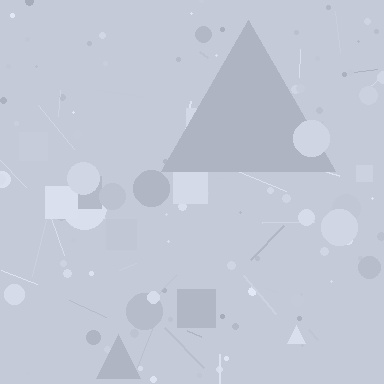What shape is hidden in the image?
A triangle is hidden in the image.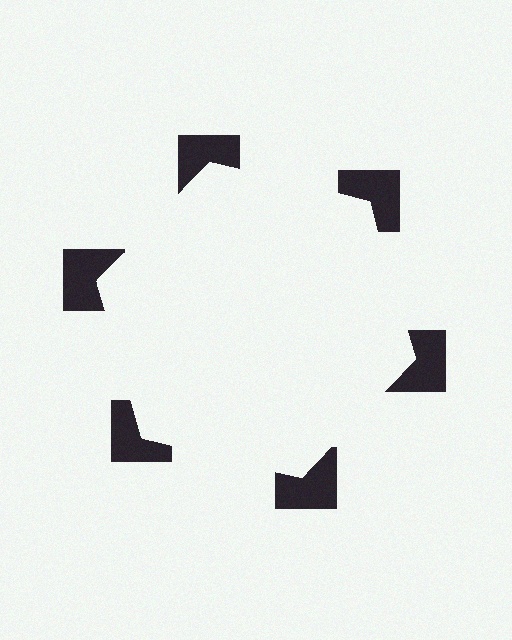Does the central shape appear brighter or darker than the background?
It typically appears slightly brighter than the background, even though no actual brightness change is drawn.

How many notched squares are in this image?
There are 6 — one at each vertex of the illusory hexagon.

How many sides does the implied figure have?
6 sides.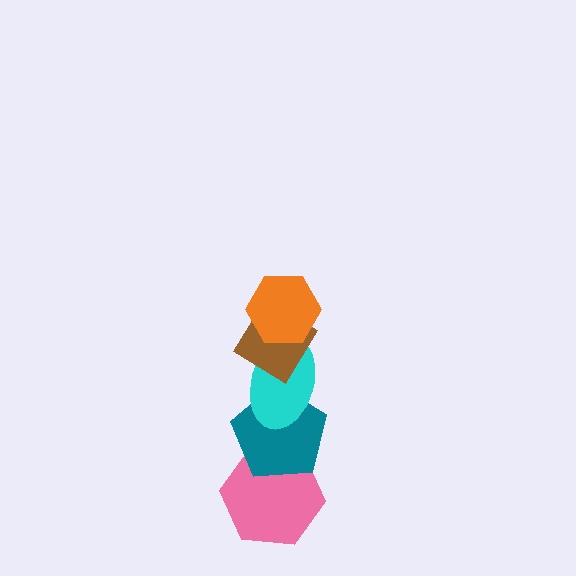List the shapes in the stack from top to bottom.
From top to bottom: the orange hexagon, the brown diamond, the cyan ellipse, the teal pentagon, the pink hexagon.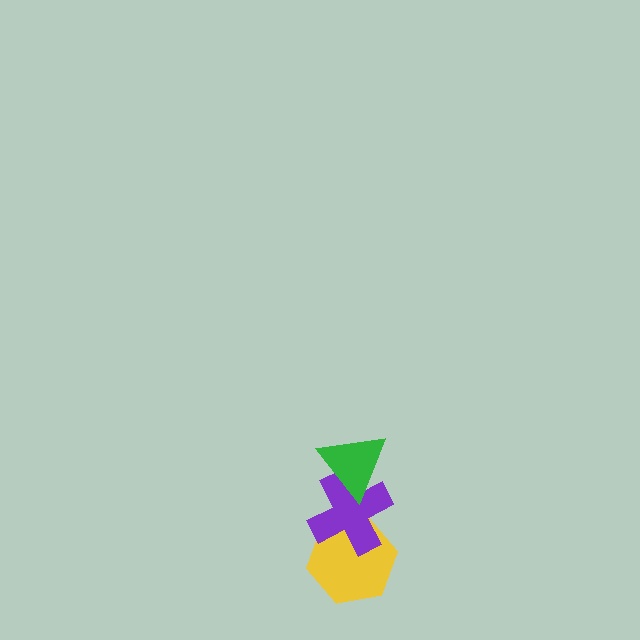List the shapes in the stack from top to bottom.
From top to bottom: the green triangle, the purple cross, the yellow hexagon.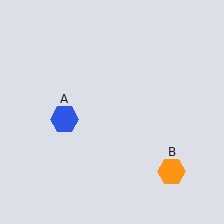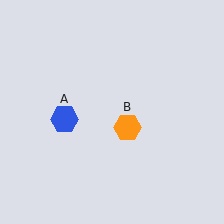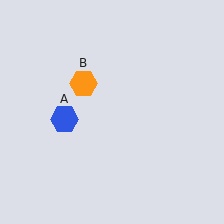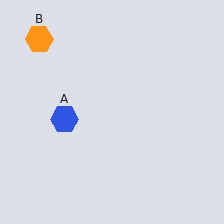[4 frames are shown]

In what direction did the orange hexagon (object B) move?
The orange hexagon (object B) moved up and to the left.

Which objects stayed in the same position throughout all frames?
Blue hexagon (object A) remained stationary.